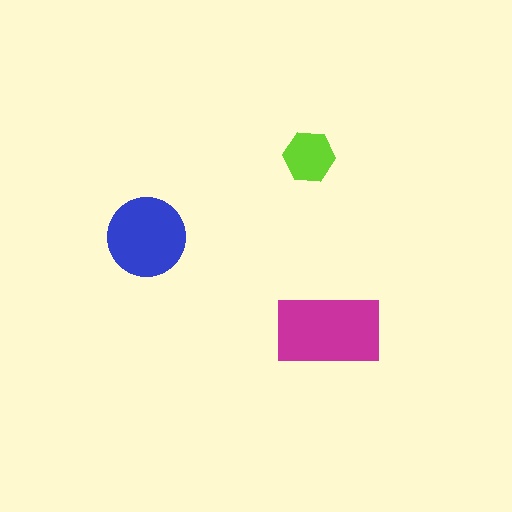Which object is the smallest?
The lime hexagon.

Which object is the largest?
The magenta rectangle.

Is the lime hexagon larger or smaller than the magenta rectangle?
Smaller.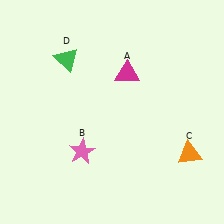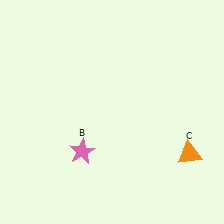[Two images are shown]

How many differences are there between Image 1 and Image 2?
There are 2 differences between the two images.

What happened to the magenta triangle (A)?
The magenta triangle (A) was removed in Image 2. It was in the top-right area of Image 1.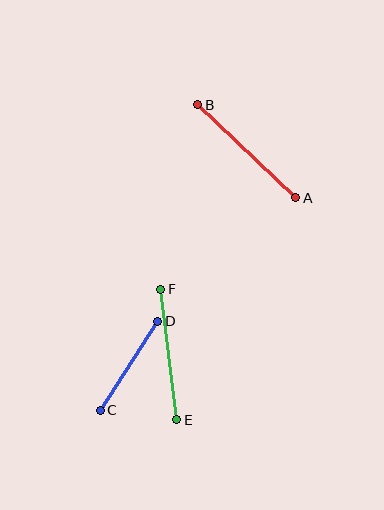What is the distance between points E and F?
The distance is approximately 131 pixels.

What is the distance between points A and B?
The distance is approximately 135 pixels.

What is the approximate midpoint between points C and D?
The midpoint is at approximately (129, 366) pixels.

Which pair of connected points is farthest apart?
Points A and B are farthest apart.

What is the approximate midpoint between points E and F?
The midpoint is at approximately (169, 354) pixels.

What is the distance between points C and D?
The distance is approximately 106 pixels.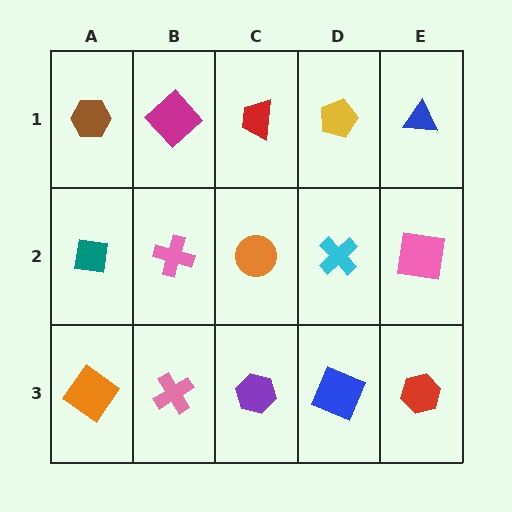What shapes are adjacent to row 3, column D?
A cyan cross (row 2, column D), a purple hexagon (row 3, column C), a red hexagon (row 3, column E).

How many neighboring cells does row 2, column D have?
4.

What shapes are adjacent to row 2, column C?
A red trapezoid (row 1, column C), a purple hexagon (row 3, column C), a pink cross (row 2, column B), a cyan cross (row 2, column D).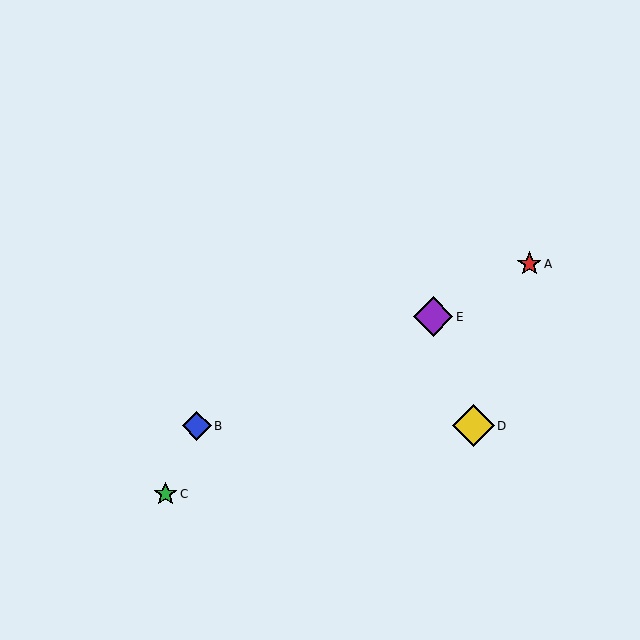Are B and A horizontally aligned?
No, B is at y≈426 and A is at y≈264.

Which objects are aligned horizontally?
Objects B, D are aligned horizontally.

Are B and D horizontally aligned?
Yes, both are at y≈426.